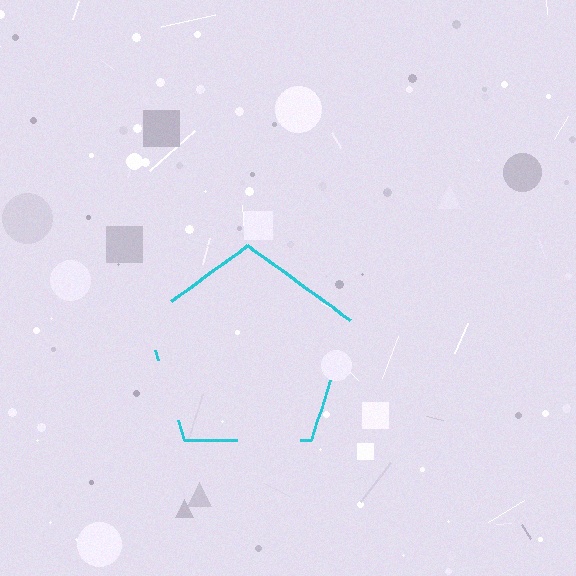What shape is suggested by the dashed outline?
The dashed outline suggests a pentagon.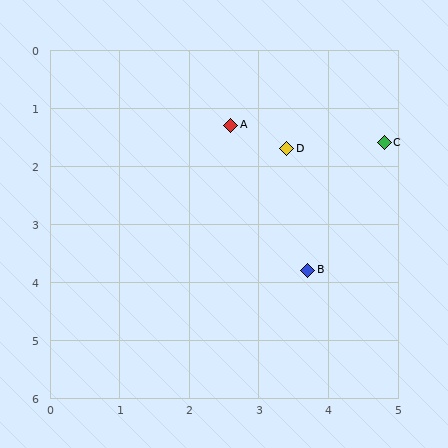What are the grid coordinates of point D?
Point D is at approximately (3.4, 1.7).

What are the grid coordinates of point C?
Point C is at approximately (4.8, 1.6).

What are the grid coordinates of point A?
Point A is at approximately (2.6, 1.3).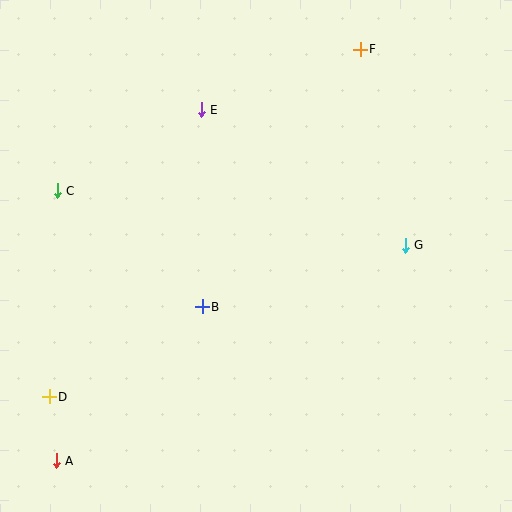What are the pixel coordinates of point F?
Point F is at (360, 49).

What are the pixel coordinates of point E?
Point E is at (201, 110).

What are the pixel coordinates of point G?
Point G is at (405, 245).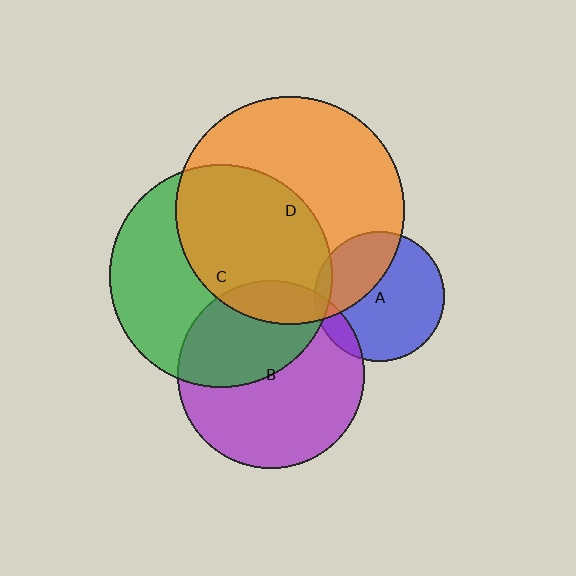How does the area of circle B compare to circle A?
Approximately 2.1 times.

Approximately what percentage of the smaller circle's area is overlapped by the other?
Approximately 40%.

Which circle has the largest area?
Circle D (orange).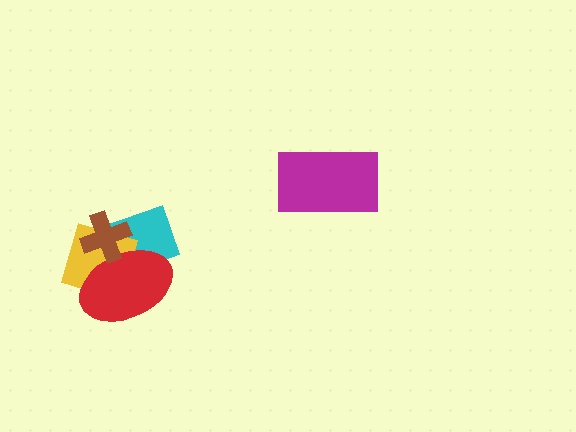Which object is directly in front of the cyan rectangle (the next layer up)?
The yellow square is directly in front of the cyan rectangle.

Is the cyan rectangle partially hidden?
Yes, it is partially covered by another shape.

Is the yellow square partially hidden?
Yes, it is partially covered by another shape.